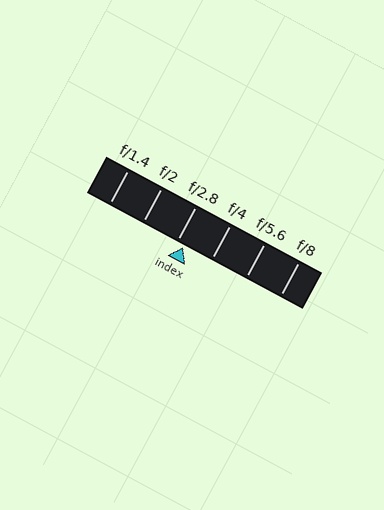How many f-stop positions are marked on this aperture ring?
There are 6 f-stop positions marked.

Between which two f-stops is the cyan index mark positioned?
The index mark is between f/2.8 and f/4.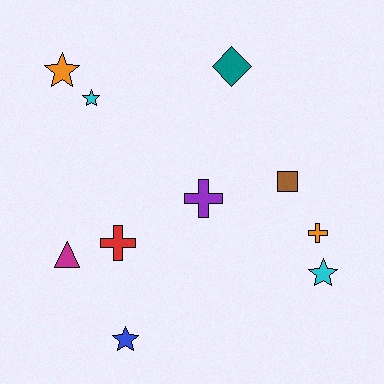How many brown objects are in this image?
There is 1 brown object.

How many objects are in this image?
There are 10 objects.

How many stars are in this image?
There are 4 stars.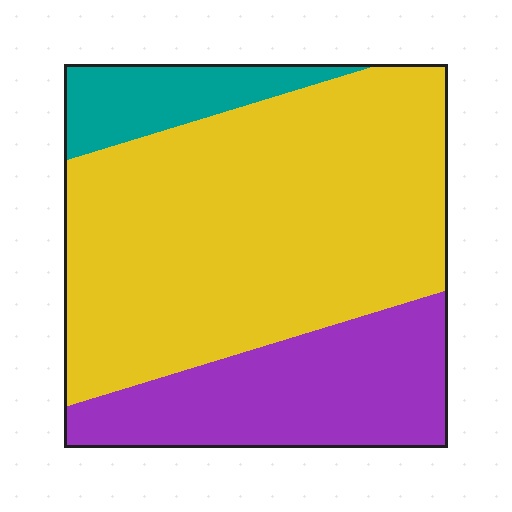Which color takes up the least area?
Teal, at roughly 10%.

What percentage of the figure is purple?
Purple takes up about one quarter (1/4) of the figure.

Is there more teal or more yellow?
Yellow.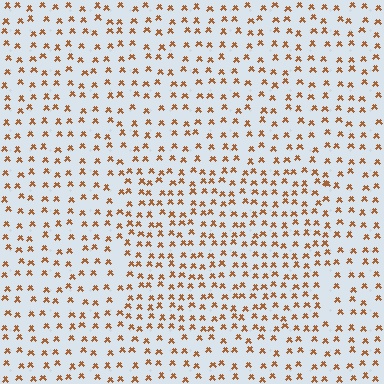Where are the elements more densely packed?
The elements are more densely packed inside the rectangle boundary.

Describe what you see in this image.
The image contains small brown elements arranged at two different densities. A rectangle-shaped region is visible where the elements are more densely packed than the surrounding area.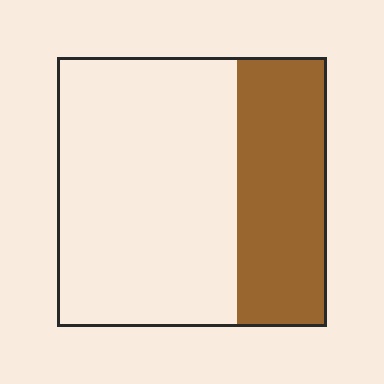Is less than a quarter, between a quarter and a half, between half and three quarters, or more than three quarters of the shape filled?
Between a quarter and a half.